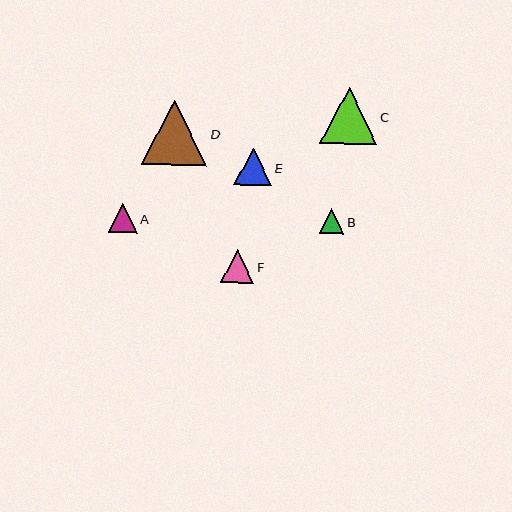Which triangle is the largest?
Triangle D is the largest with a size of approximately 66 pixels.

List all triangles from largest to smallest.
From largest to smallest: D, C, E, F, A, B.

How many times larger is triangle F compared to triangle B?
Triangle F is approximately 1.3 times the size of triangle B.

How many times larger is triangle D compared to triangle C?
Triangle D is approximately 1.1 times the size of triangle C.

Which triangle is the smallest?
Triangle B is the smallest with a size of approximately 24 pixels.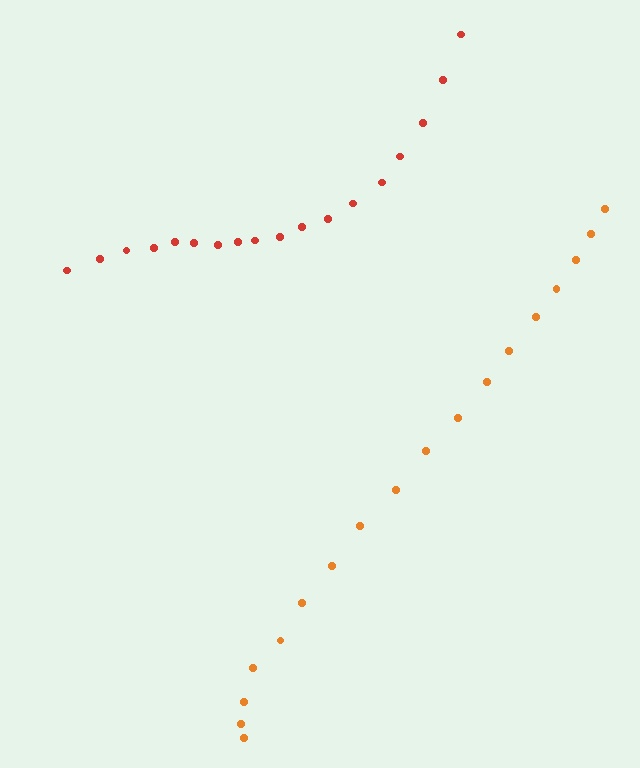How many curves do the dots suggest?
There are 2 distinct paths.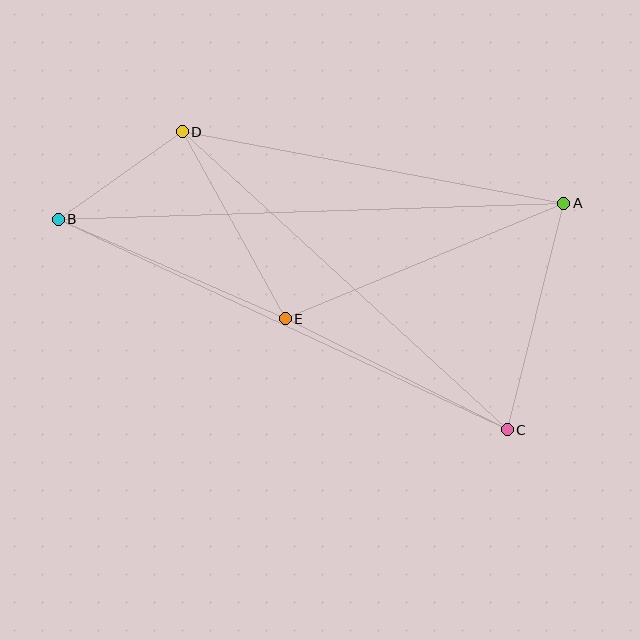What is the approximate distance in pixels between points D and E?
The distance between D and E is approximately 214 pixels.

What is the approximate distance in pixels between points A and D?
The distance between A and D is approximately 388 pixels.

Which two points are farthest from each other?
Points A and B are farthest from each other.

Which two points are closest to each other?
Points B and D are closest to each other.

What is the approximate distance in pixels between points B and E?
The distance between B and E is approximately 248 pixels.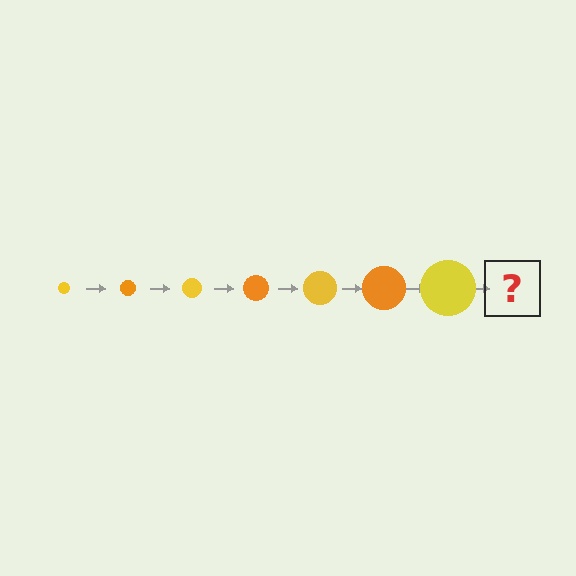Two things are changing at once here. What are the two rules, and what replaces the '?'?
The two rules are that the circle grows larger each step and the color cycles through yellow and orange. The '?' should be an orange circle, larger than the previous one.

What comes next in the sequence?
The next element should be an orange circle, larger than the previous one.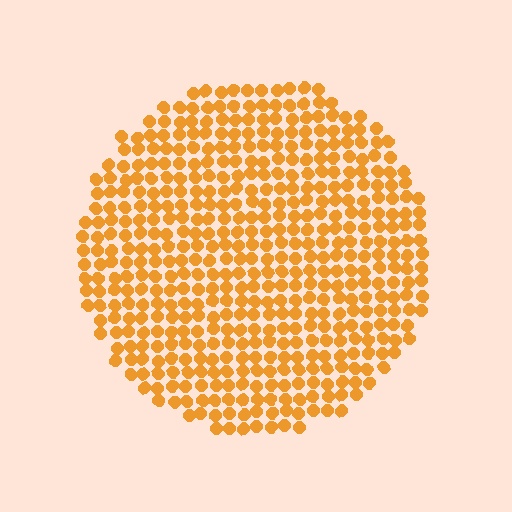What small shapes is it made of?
It is made of small circles.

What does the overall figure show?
The overall figure shows a circle.